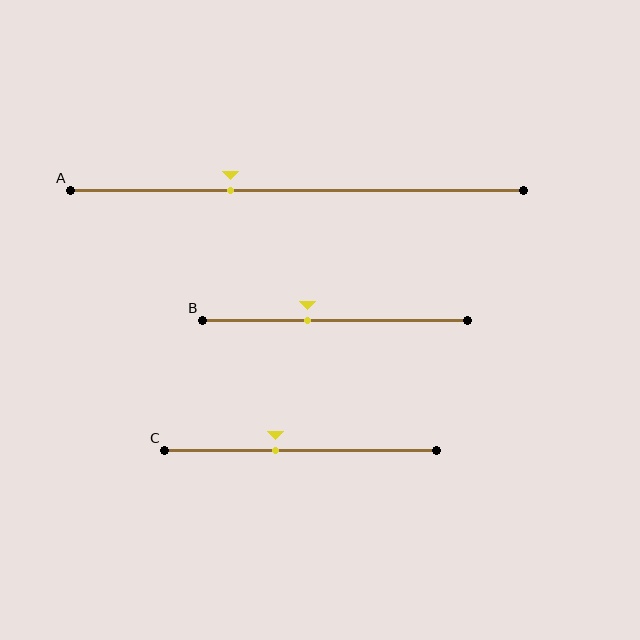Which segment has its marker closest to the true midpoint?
Segment C has its marker closest to the true midpoint.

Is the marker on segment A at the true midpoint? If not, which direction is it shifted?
No, the marker on segment A is shifted to the left by about 15% of the segment length.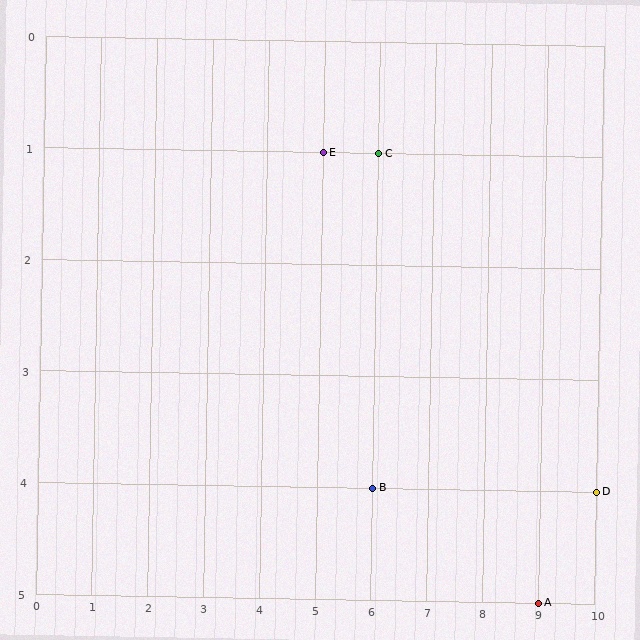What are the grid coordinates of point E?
Point E is at grid coordinates (5, 1).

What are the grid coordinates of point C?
Point C is at grid coordinates (6, 1).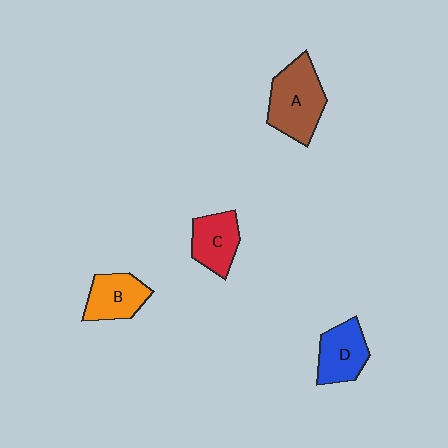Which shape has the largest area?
Shape A (brown).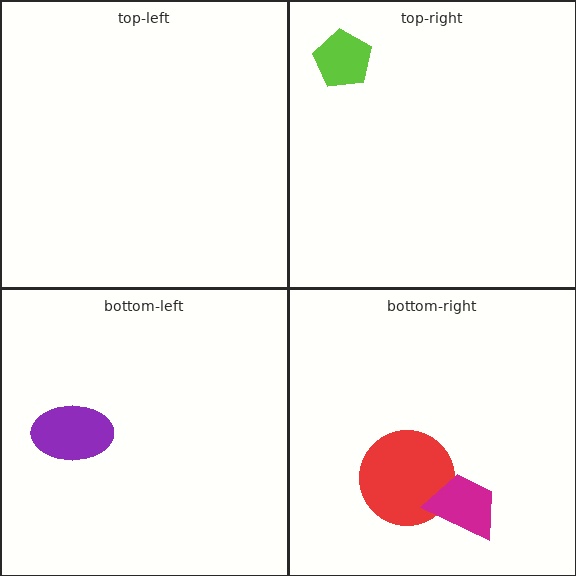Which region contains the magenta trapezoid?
The bottom-right region.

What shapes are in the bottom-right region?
The red circle, the magenta trapezoid.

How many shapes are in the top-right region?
1.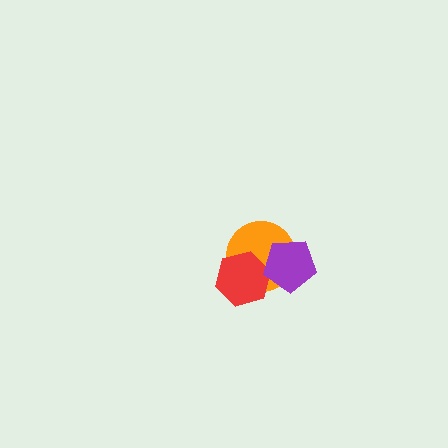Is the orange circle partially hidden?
Yes, it is partially covered by another shape.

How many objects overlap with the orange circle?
2 objects overlap with the orange circle.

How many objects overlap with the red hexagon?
2 objects overlap with the red hexagon.